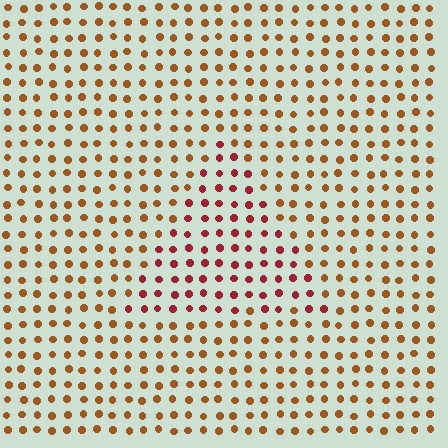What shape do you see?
I see a triangle.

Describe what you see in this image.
The image is filled with small brown elements in a uniform arrangement. A triangle-shaped region is visible where the elements are tinted to a slightly different hue, forming a subtle color boundary.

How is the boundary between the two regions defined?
The boundary is defined purely by a slight shift in hue (about 34 degrees). Spacing, size, and orientation are identical on both sides.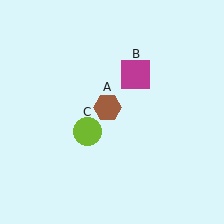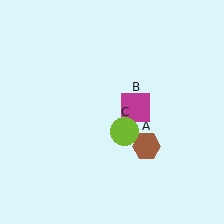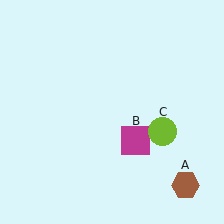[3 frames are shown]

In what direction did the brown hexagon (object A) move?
The brown hexagon (object A) moved down and to the right.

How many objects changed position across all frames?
3 objects changed position: brown hexagon (object A), magenta square (object B), lime circle (object C).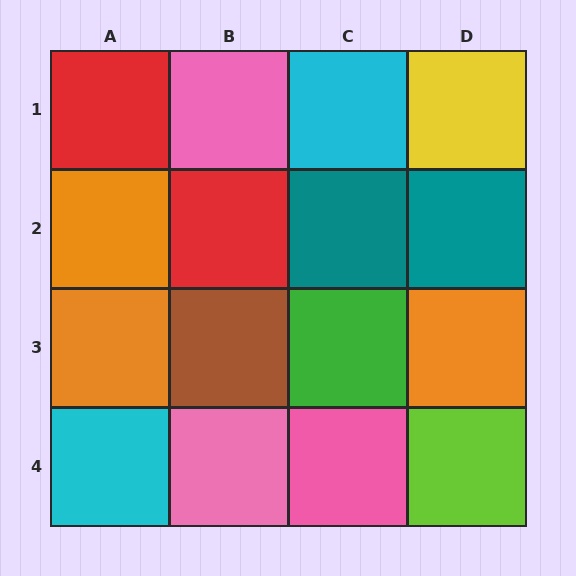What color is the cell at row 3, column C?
Green.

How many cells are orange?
3 cells are orange.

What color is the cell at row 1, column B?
Pink.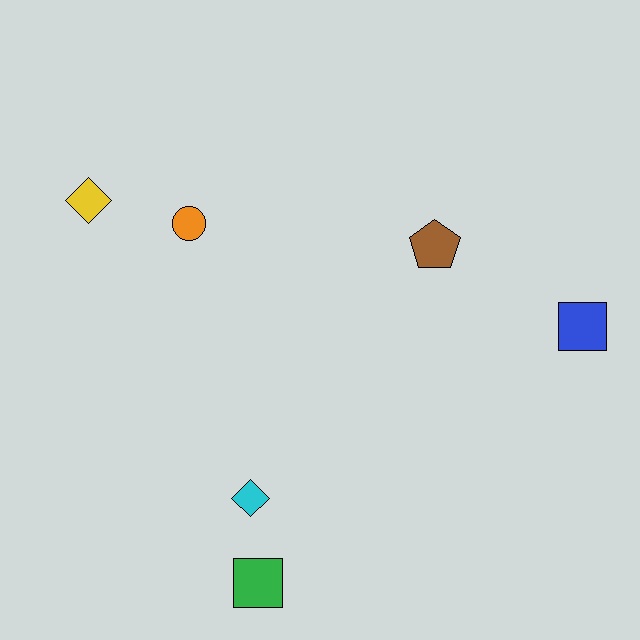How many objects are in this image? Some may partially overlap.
There are 6 objects.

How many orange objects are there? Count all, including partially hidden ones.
There is 1 orange object.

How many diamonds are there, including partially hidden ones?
There are 2 diamonds.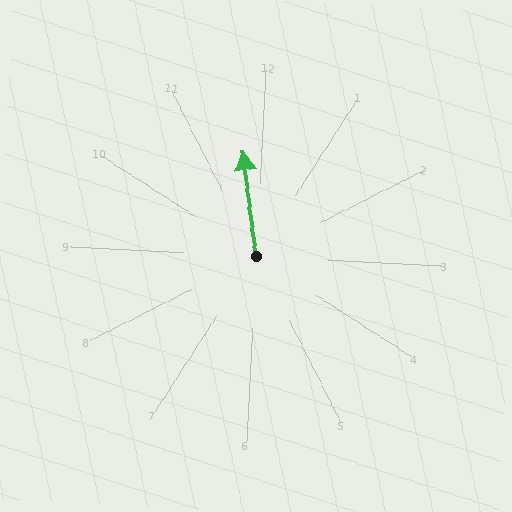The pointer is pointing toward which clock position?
Roughly 12 o'clock.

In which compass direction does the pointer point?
North.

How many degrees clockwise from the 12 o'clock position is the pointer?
Approximately 350 degrees.